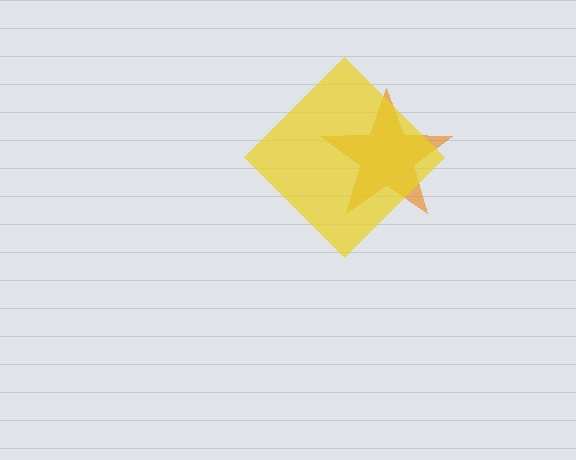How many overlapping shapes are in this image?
There are 2 overlapping shapes in the image.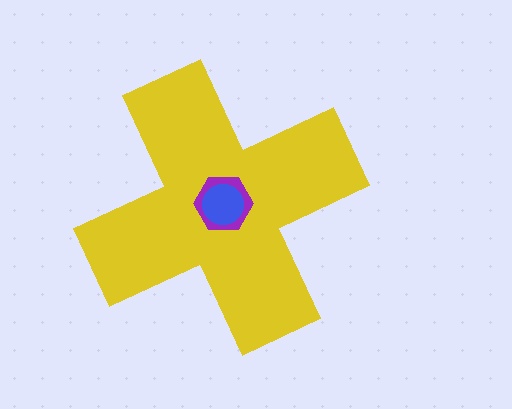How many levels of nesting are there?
3.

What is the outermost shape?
The yellow cross.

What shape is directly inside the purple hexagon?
The blue circle.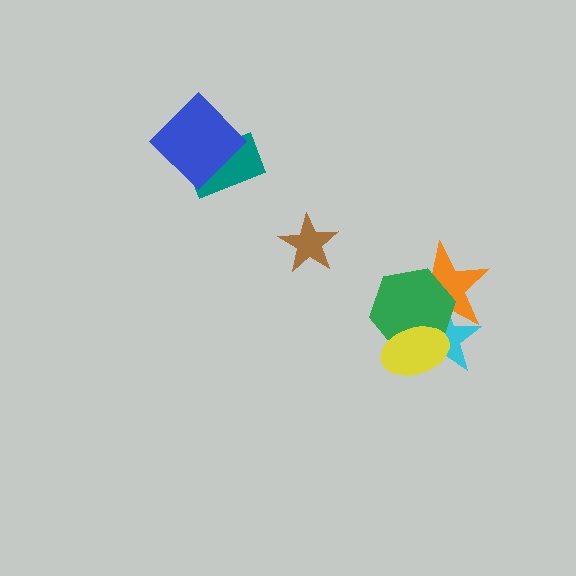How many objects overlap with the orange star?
3 objects overlap with the orange star.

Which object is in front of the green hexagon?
The yellow ellipse is in front of the green hexagon.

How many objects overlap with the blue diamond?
1 object overlaps with the blue diamond.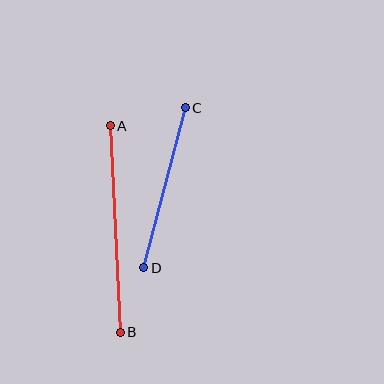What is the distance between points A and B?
The distance is approximately 207 pixels.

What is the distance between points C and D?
The distance is approximately 165 pixels.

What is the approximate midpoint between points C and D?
The midpoint is at approximately (164, 188) pixels.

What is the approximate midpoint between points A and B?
The midpoint is at approximately (115, 229) pixels.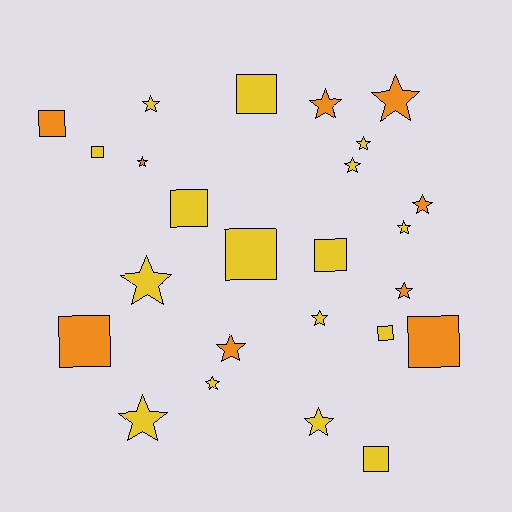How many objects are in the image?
There are 25 objects.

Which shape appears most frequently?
Star, with 15 objects.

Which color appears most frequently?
Yellow, with 16 objects.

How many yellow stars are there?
There are 9 yellow stars.